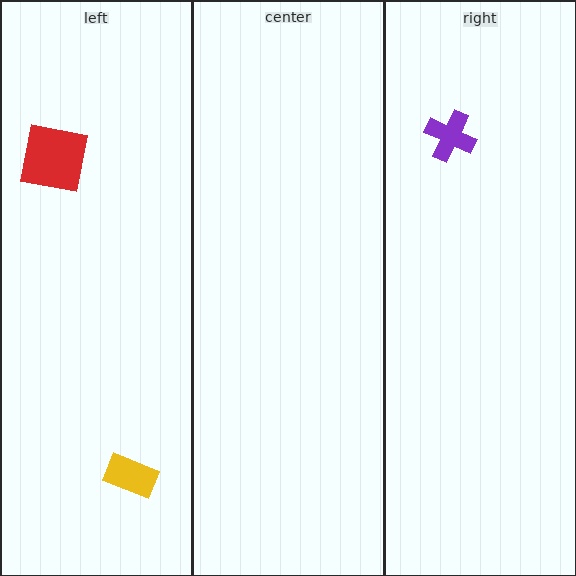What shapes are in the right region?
The purple cross.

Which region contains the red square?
The left region.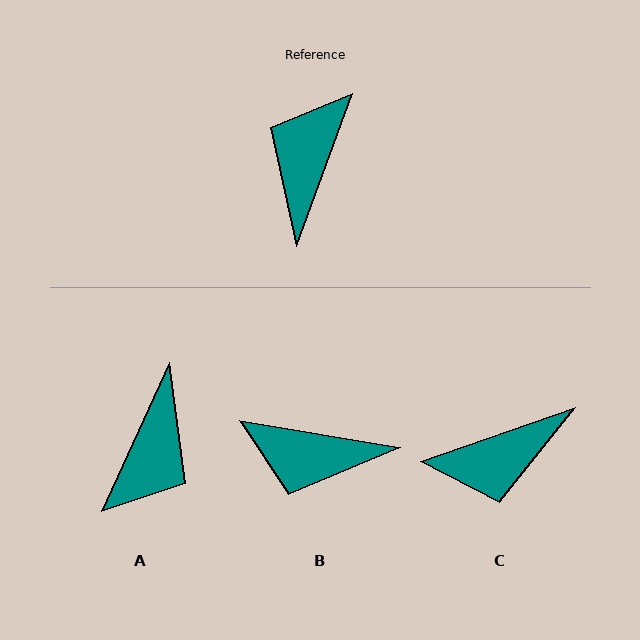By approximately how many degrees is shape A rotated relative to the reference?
Approximately 176 degrees counter-clockwise.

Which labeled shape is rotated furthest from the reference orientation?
A, about 176 degrees away.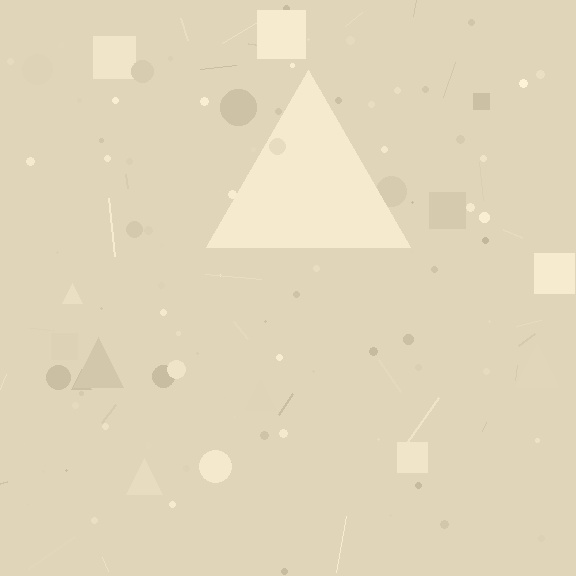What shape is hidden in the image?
A triangle is hidden in the image.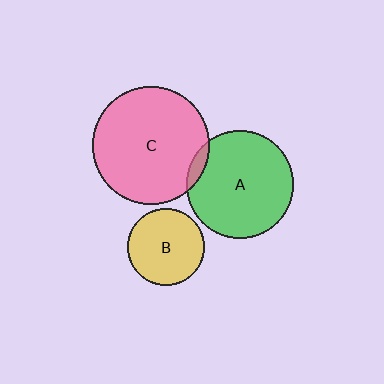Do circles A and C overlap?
Yes.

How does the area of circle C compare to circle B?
Approximately 2.3 times.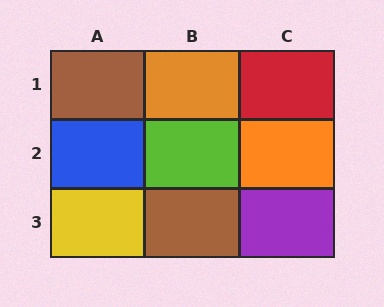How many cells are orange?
2 cells are orange.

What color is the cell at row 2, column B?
Lime.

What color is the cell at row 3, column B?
Brown.